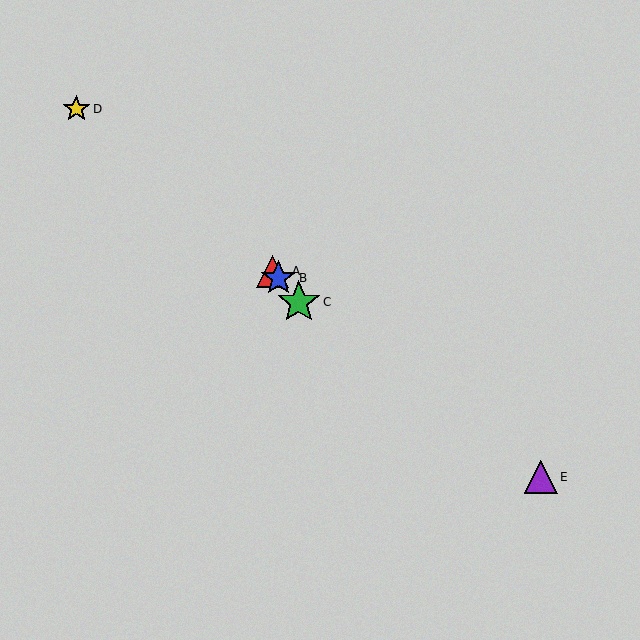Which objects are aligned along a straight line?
Objects A, B, C are aligned along a straight line.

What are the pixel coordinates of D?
Object D is at (76, 109).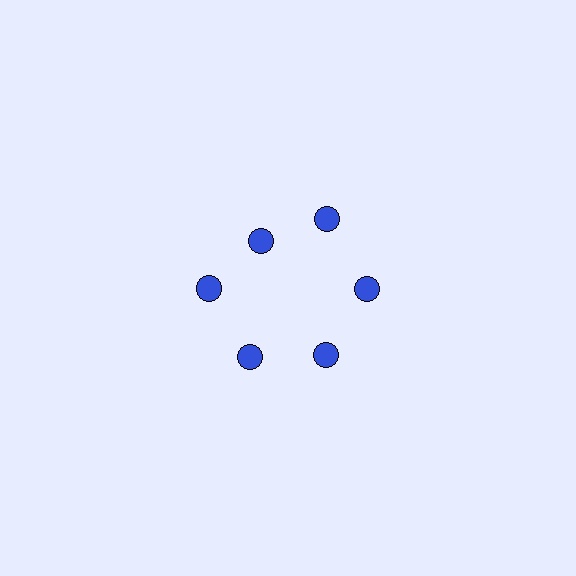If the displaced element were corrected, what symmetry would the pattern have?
It would have 6-fold rotational symmetry — the pattern would map onto itself every 60 degrees.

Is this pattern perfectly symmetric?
No. The 6 blue circles are arranged in a ring, but one element near the 11 o'clock position is pulled inward toward the center, breaking the 6-fold rotational symmetry.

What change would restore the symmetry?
The symmetry would be restored by moving it outward, back onto the ring so that all 6 circles sit at equal angles and equal distance from the center.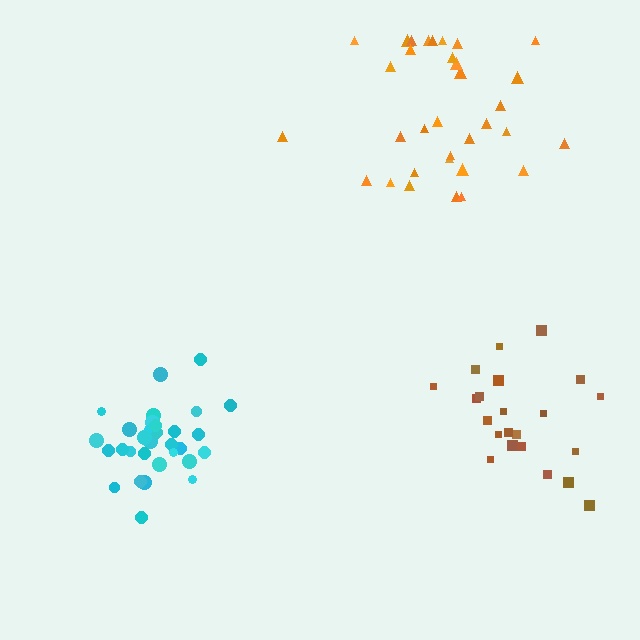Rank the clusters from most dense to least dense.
cyan, brown, orange.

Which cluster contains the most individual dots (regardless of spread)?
Orange (33).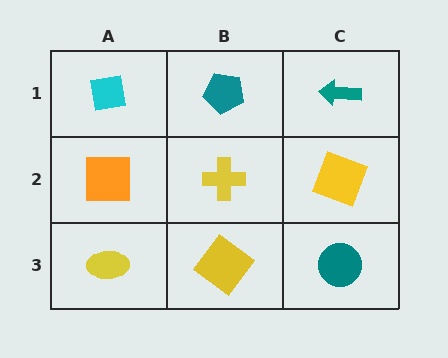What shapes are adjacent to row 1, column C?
A yellow square (row 2, column C), a teal pentagon (row 1, column B).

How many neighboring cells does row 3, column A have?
2.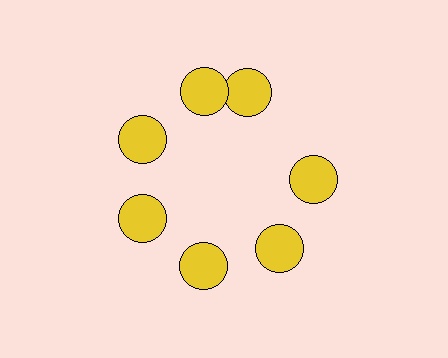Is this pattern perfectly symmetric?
No. The 7 yellow circles are arranged in a ring, but one element near the 1 o'clock position is rotated out of alignment along the ring, breaking the 7-fold rotational symmetry.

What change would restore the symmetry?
The symmetry would be restored by rotating it back into even spacing with its neighbors so that all 7 circles sit at equal angles and equal distance from the center.